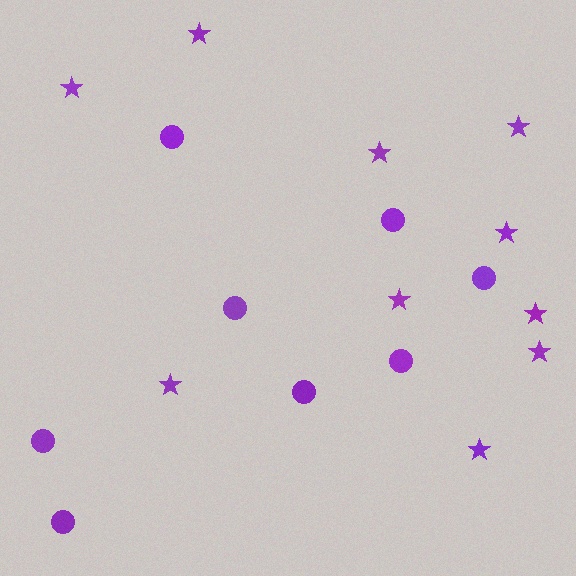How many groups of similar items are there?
There are 2 groups: one group of stars (10) and one group of circles (8).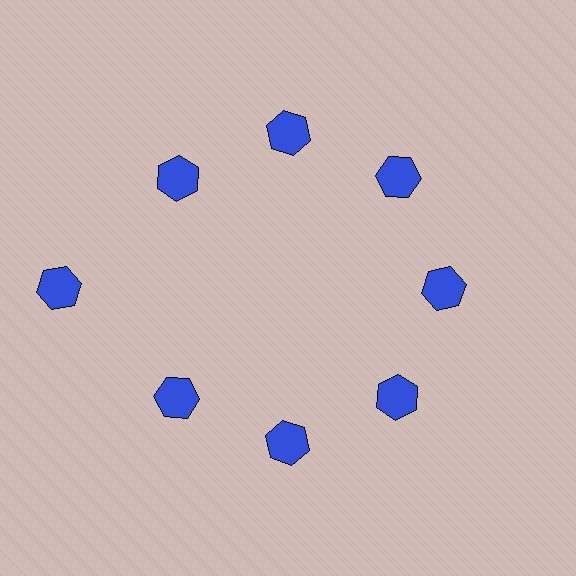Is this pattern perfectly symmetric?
No. The 8 blue hexagons are arranged in a ring, but one element near the 9 o'clock position is pushed outward from the center, breaking the 8-fold rotational symmetry.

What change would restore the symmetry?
The symmetry would be restored by moving it inward, back onto the ring so that all 8 hexagons sit at equal angles and equal distance from the center.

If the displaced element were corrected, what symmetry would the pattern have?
It would have 8-fold rotational symmetry — the pattern would map onto itself every 45 degrees.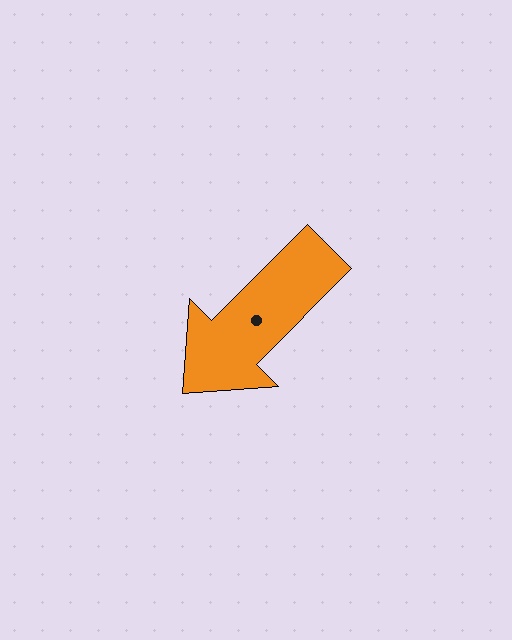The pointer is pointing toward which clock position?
Roughly 7 o'clock.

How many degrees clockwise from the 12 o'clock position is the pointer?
Approximately 225 degrees.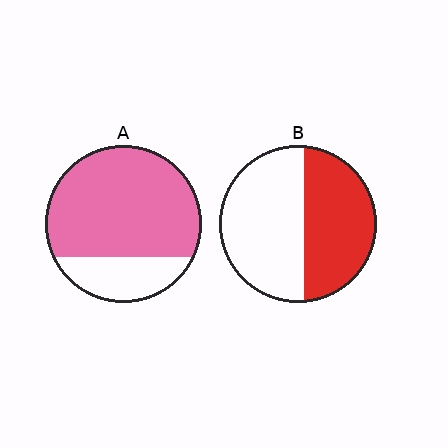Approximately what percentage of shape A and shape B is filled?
A is approximately 75% and B is approximately 45%.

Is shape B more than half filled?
No.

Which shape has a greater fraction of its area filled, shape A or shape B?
Shape A.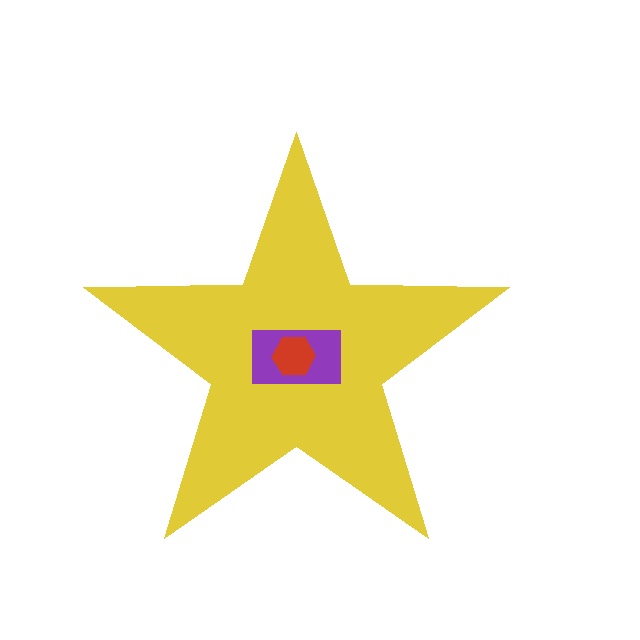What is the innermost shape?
The red hexagon.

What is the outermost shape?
The yellow star.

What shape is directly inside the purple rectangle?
The red hexagon.